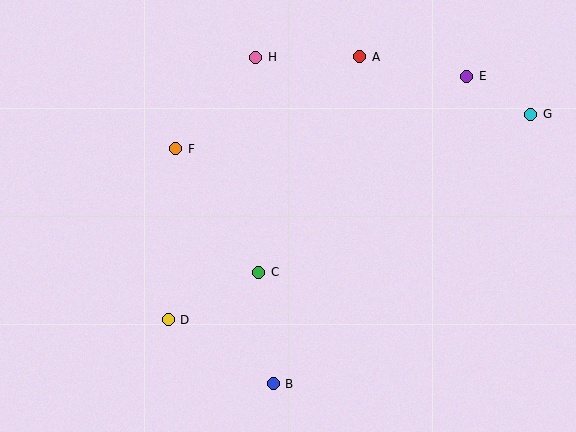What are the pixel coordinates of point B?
Point B is at (273, 384).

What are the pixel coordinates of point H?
Point H is at (256, 57).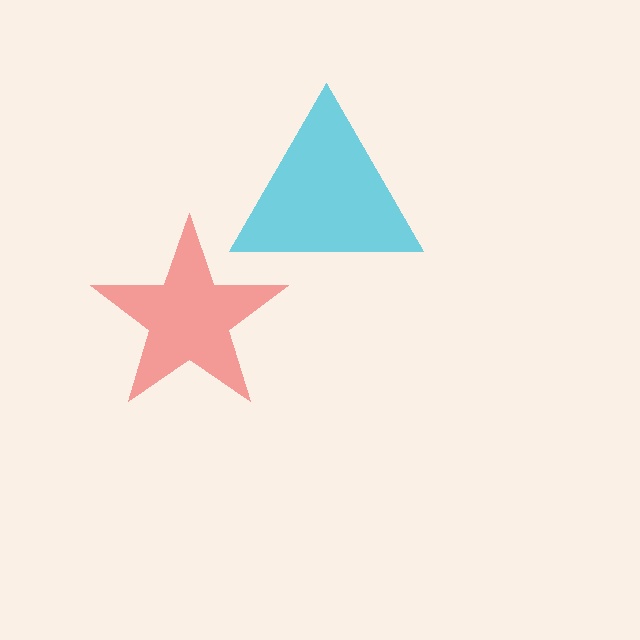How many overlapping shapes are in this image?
There are 2 overlapping shapes in the image.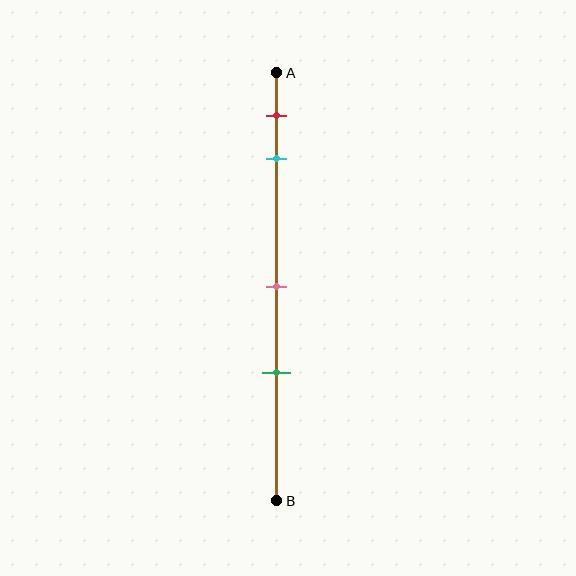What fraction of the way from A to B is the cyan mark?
The cyan mark is approximately 20% (0.2) of the way from A to B.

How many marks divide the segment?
There are 4 marks dividing the segment.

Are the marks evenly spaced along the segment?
No, the marks are not evenly spaced.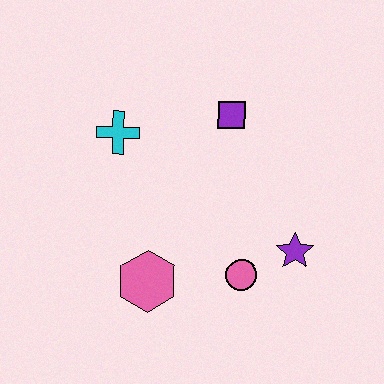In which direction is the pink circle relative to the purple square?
The pink circle is below the purple square.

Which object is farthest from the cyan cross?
The purple star is farthest from the cyan cross.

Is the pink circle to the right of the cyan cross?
Yes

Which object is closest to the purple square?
The cyan cross is closest to the purple square.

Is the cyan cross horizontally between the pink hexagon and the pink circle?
No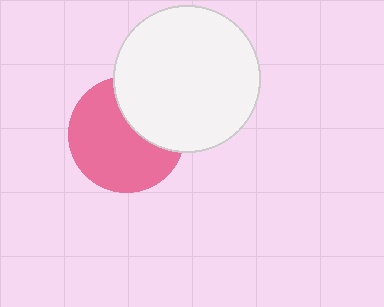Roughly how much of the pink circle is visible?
Most of it is visible (roughly 66%).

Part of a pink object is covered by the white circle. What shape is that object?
It is a circle.